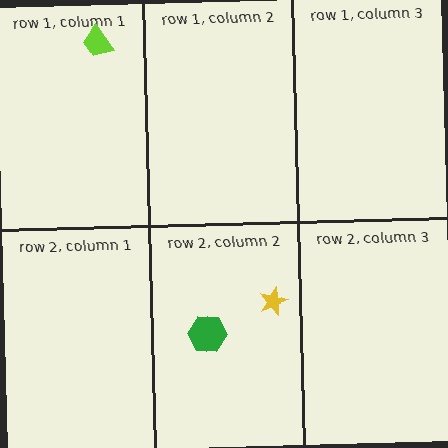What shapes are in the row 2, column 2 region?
The green hexagon, the yellow star.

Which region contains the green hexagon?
The row 2, column 2 region.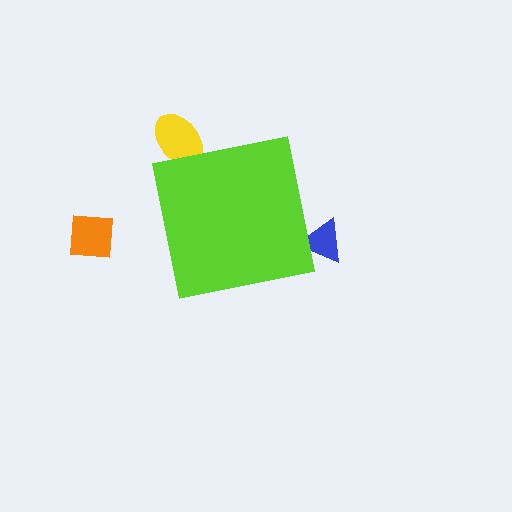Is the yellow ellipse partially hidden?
Yes, the yellow ellipse is partially hidden behind the lime square.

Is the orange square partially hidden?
No, the orange square is fully visible.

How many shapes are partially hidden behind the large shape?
2 shapes are partially hidden.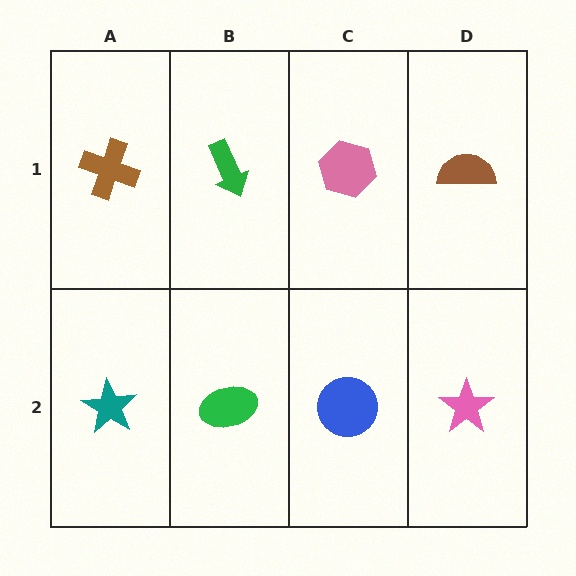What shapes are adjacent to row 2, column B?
A green arrow (row 1, column B), a teal star (row 2, column A), a blue circle (row 2, column C).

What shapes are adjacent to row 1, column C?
A blue circle (row 2, column C), a green arrow (row 1, column B), a brown semicircle (row 1, column D).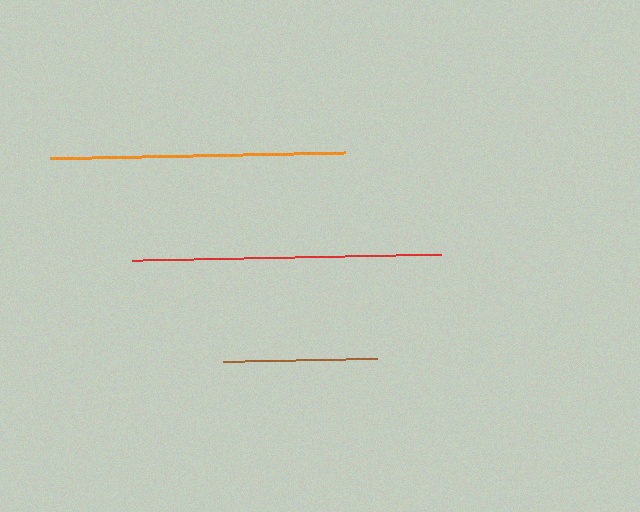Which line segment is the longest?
The red line is the longest at approximately 309 pixels.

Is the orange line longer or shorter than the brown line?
The orange line is longer than the brown line.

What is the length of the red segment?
The red segment is approximately 309 pixels long.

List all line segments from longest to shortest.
From longest to shortest: red, orange, brown.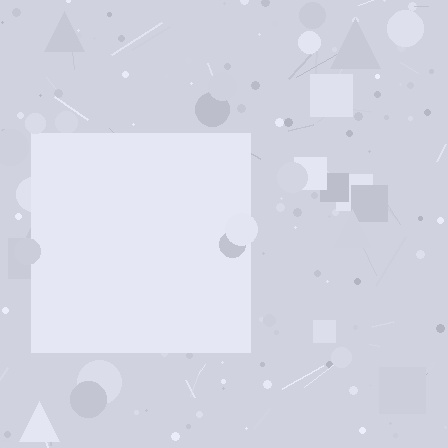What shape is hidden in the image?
A square is hidden in the image.